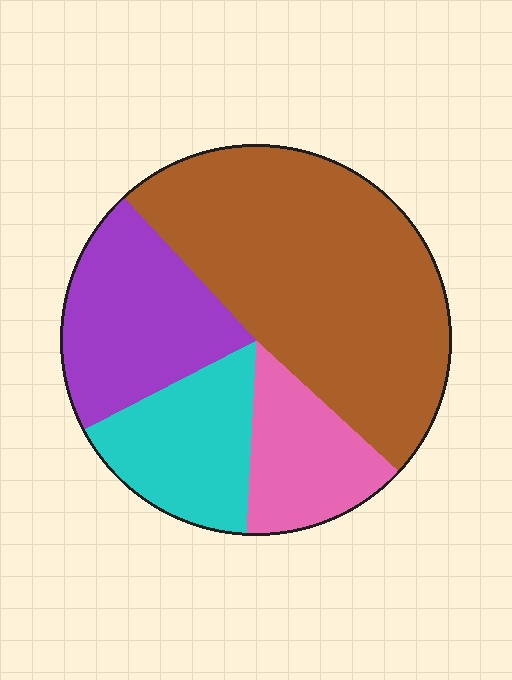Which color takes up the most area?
Brown, at roughly 50%.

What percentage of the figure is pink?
Pink covers around 15% of the figure.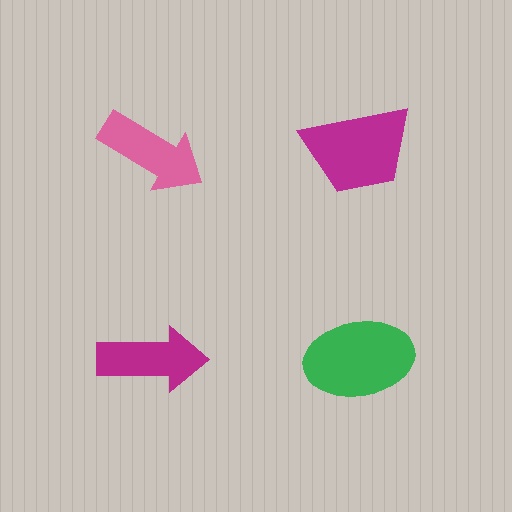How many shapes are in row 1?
2 shapes.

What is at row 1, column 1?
A pink arrow.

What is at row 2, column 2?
A green ellipse.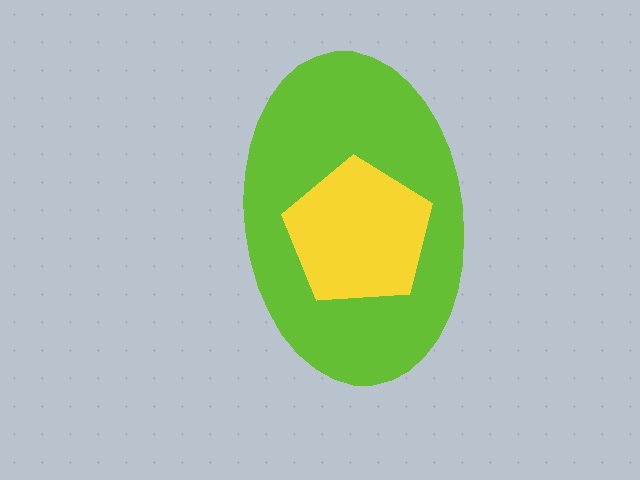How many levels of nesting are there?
2.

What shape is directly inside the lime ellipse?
The yellow pentagon.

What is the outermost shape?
The lime ellipse.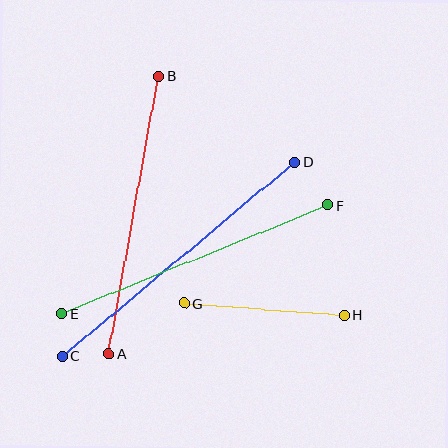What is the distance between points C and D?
The distance is approximately 302 pixels.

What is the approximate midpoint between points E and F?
The midpoint is at approximately (195, 259) pixels.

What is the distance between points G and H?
The distance is approximately 160 pixels.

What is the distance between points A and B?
The distance is approximately 282 pixels.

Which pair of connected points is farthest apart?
Points C and D are farthest apart.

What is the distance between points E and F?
The distance is approximately 288 pixels.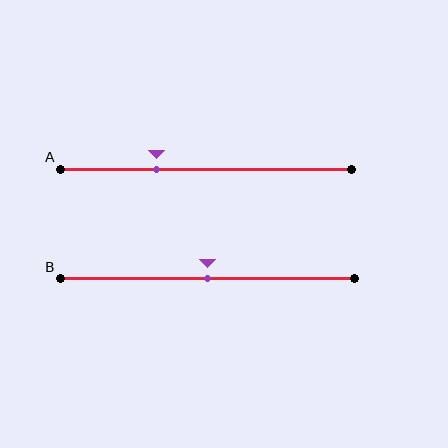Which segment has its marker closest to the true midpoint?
Segment B has its marker closest to the true midpoint.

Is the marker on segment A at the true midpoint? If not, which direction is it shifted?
No, the marker on segment A is shifted to the left by about 17% of the segment length.